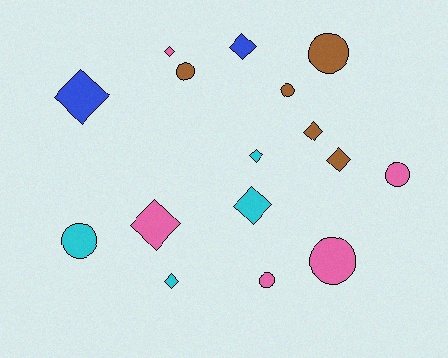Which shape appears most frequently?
Diamond, with 9 objects.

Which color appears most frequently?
Brown, with 5 objects.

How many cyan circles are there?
There is 1 cyan circle.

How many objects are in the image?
There are 16 objects.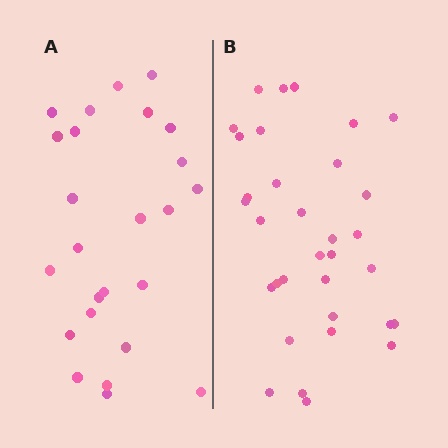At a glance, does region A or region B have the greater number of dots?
Region B (the right region) has more dots.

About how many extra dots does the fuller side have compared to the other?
Region B has roughly 8 or so more dots than region A.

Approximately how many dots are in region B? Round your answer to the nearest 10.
About 30 dots. (The exact count is 33, which rounds to 30.)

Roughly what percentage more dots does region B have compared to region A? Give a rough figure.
About 30% more.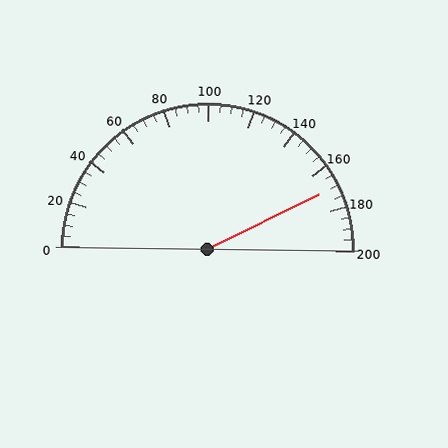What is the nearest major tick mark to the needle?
The nearest major tick mark is 160.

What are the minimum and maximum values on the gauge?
The gauge ranges from 0 to 200.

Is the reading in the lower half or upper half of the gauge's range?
The reading is in the upper half of the range (0 to 200).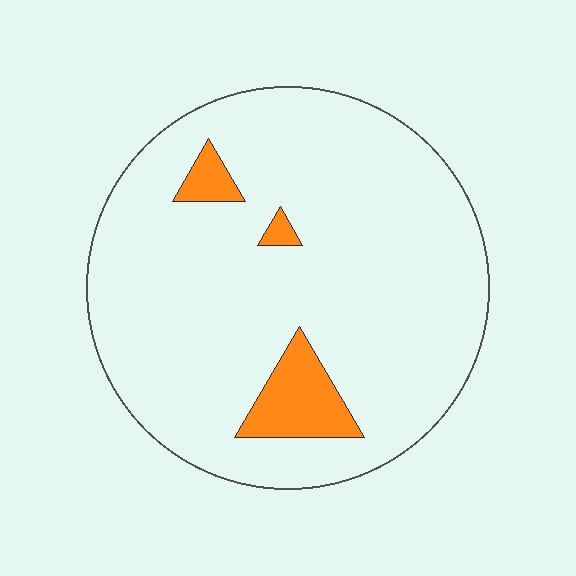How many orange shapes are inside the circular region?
3.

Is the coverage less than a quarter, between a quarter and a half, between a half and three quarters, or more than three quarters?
Less than a quarter.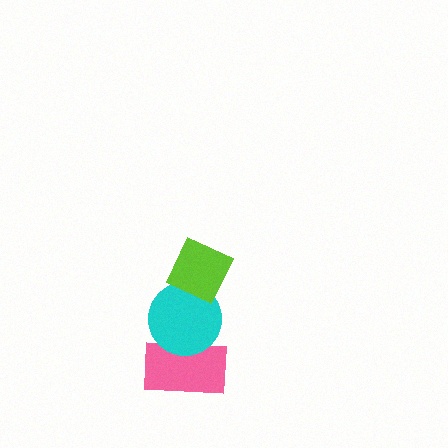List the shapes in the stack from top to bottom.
From top to bottom: the lime diamond, the cyan circle, the pink rectangle.